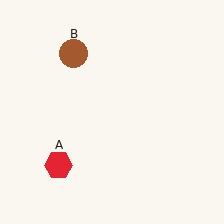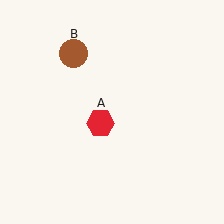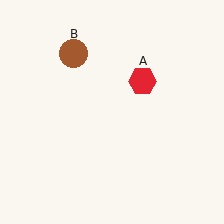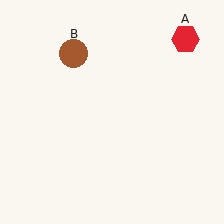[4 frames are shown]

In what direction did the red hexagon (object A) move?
The red hexagon (object A) moved up and to the right.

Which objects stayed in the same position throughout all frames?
Brown circle (object B) remained stationary.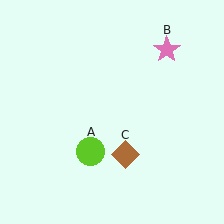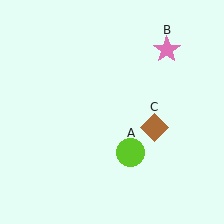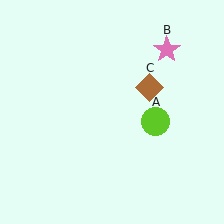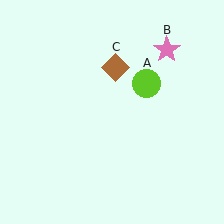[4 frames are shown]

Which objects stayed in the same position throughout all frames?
Pink star (object B) remained stationary.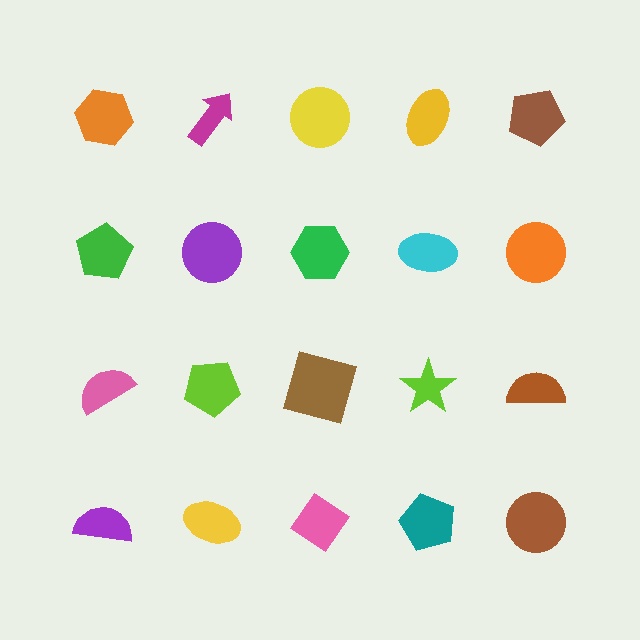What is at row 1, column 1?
An orange hexagon.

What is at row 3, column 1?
A pink semicircle.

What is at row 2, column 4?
A cyan ellipse.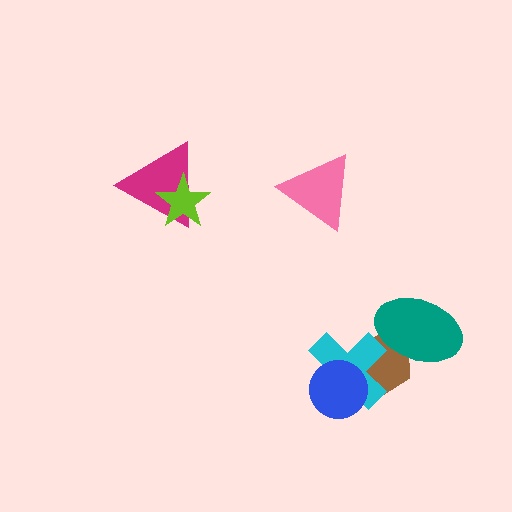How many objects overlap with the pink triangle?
0 objects overlap with the pink triangle.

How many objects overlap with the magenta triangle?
1 object overlaps with the magenta triangle.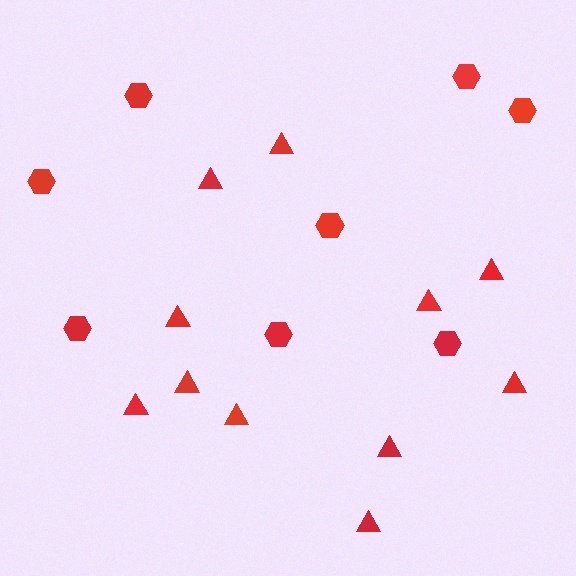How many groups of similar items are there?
There are 2 groups: one group of hexagons (8) and one group of triangles (11).